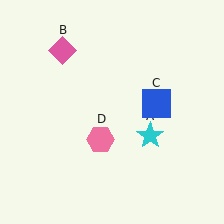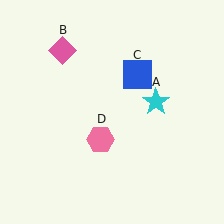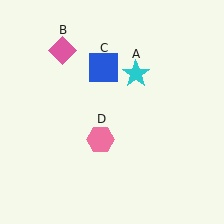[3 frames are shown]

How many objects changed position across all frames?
2 objects changed position: cyan star (object A), blue square (object C).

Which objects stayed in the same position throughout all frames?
Pink diamond (object B) and pink hexagon (object D) remained stationary.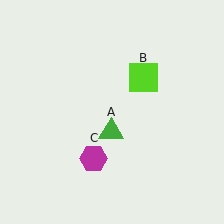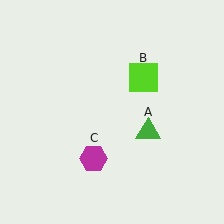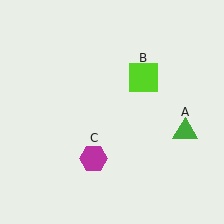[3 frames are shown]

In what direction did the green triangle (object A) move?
The green triangle (object A) moved right.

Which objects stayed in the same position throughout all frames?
Lime square (object B) and magenta hexagon (object C) remained stationary.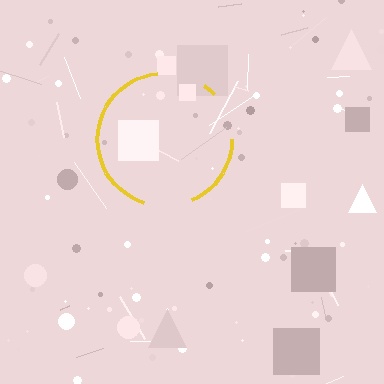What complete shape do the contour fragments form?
The contour fragments form a circle.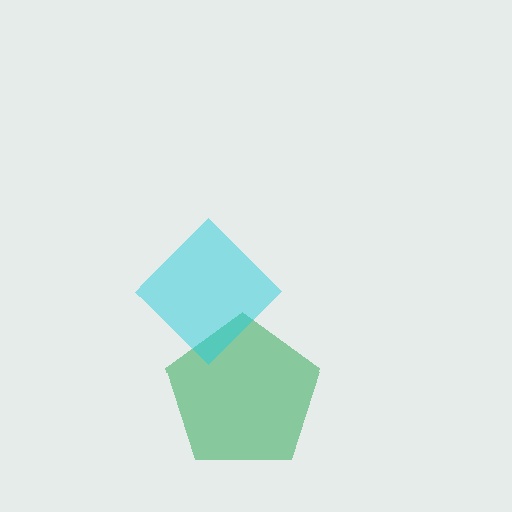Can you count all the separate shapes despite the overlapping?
Yes, there are 2 separate shapes.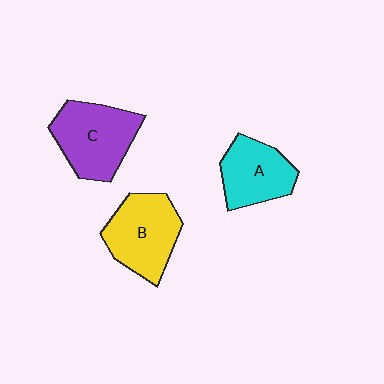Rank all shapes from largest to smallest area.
From largest to smallest: C (purple), B (yellow), A (cyan).